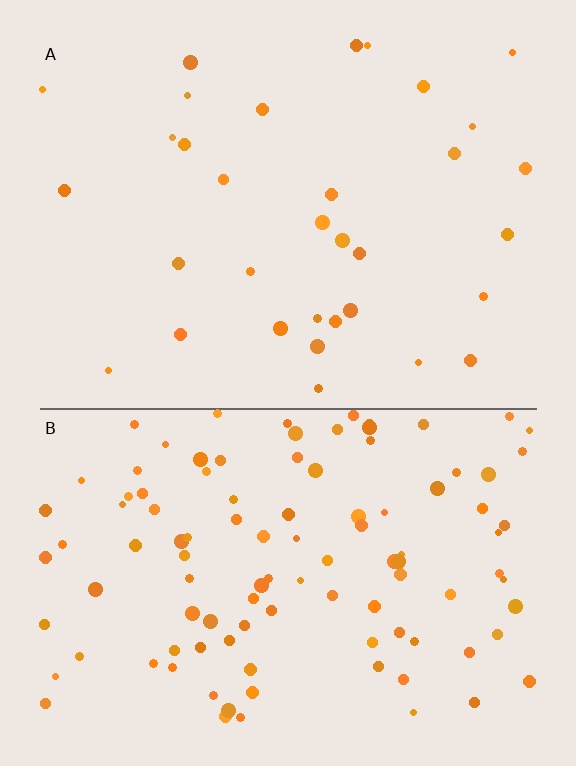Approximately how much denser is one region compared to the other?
Approximately 3.2× — region B over region A.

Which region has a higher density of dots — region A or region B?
B (the bottom).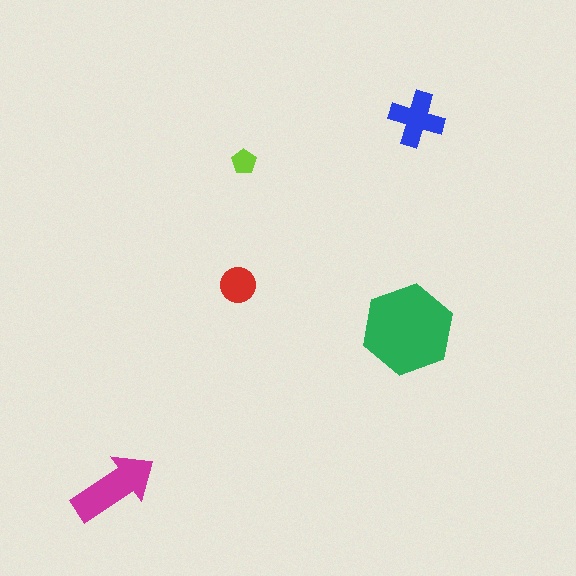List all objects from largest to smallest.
The green hexagon, the magenta arrow, the blue cross, the red circle, the lime pentagon.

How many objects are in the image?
There are 5 objects in the image.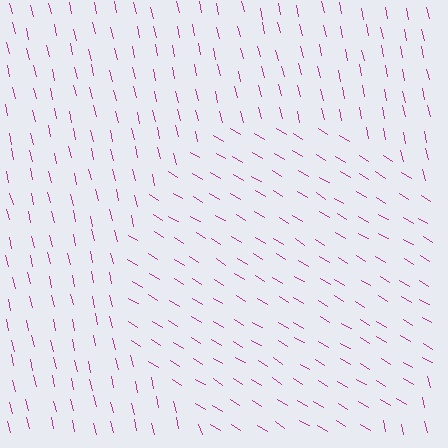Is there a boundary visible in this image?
Yes, there is a texture boundary formed by a change in line orientation.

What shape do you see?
I see a circle.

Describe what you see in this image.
The image is filled with small magenta line segments. A circle region in the image has lines oriented differently from the surrounding lines, creating a visible texture boundary.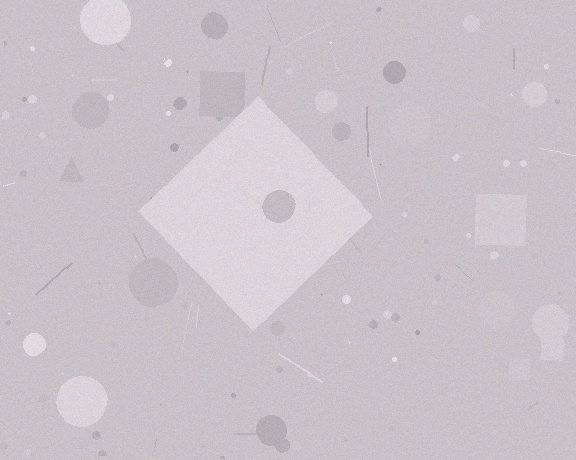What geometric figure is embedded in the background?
A diamond is embedded in the background.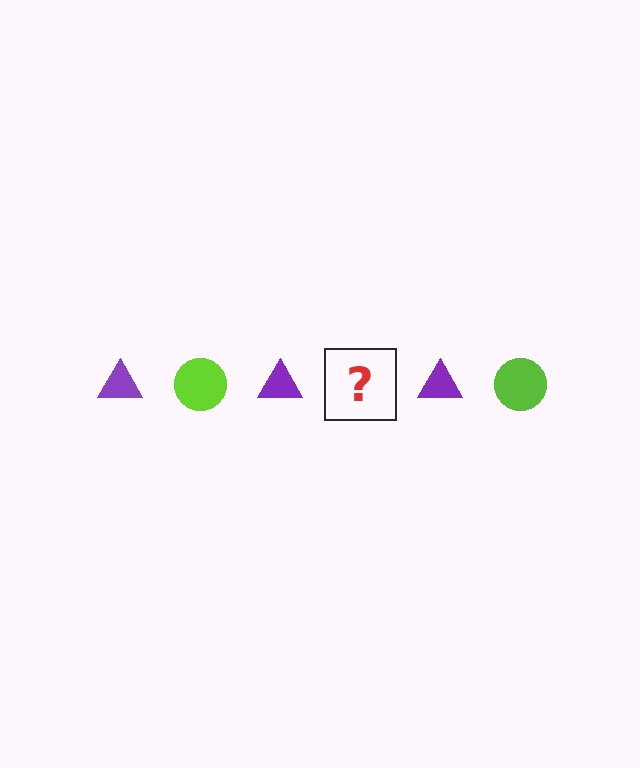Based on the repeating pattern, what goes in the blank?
The blank should be a lime circle.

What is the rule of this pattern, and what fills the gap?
The rule is that the pattern alternates between purple triangle and lime circle. The gap should be filled with a lime circle.